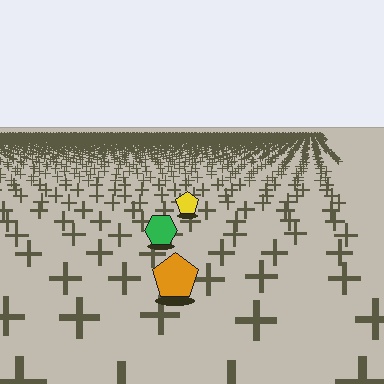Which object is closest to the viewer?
The orange pentagon is closest. The texture marks near it are larger and more spread out.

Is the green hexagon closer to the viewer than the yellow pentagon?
Yes. The green hexagon is closer — you can tell from the texture gradient: the ground texture is coarser near it.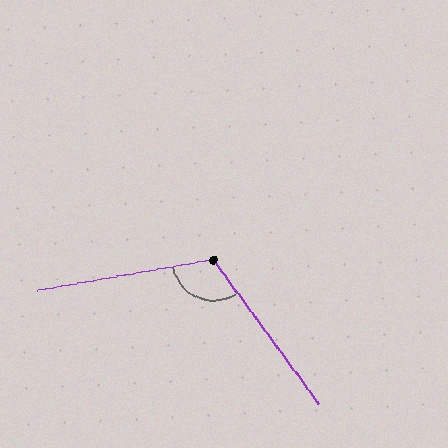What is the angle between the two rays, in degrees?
Approximately 116 degrees.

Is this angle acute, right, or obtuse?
It is obtuse.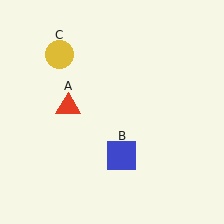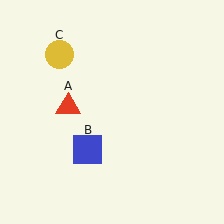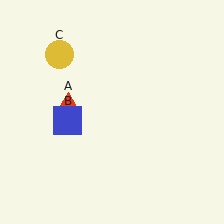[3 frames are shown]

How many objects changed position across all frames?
1 object changed position: blue square (object B).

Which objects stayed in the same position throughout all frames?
Red triangle (object A) and yellow circle (object C) remained stationary.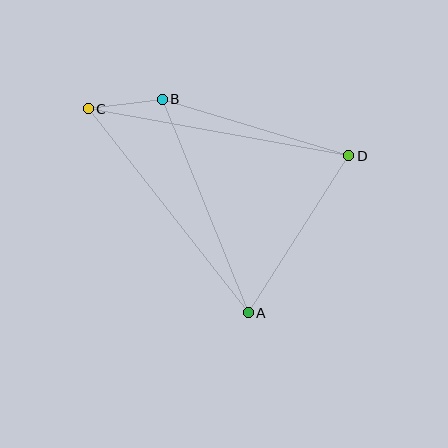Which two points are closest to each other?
Points B and C are closest to each other.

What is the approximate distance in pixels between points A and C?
The distance between A and C is approximately 259 pixels.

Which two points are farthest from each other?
Points C and D are farthest from each other.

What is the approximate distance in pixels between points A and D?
The distance between A and D is approximately 187 pixels.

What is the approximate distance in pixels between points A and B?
The distance between A and B is approximately 230 pixels.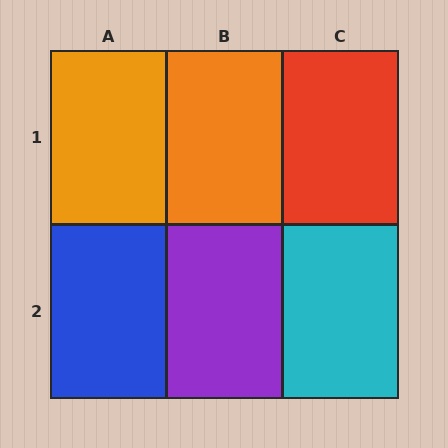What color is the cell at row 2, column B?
Purple.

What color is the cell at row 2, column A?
Blue.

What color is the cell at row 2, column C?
Cyan.